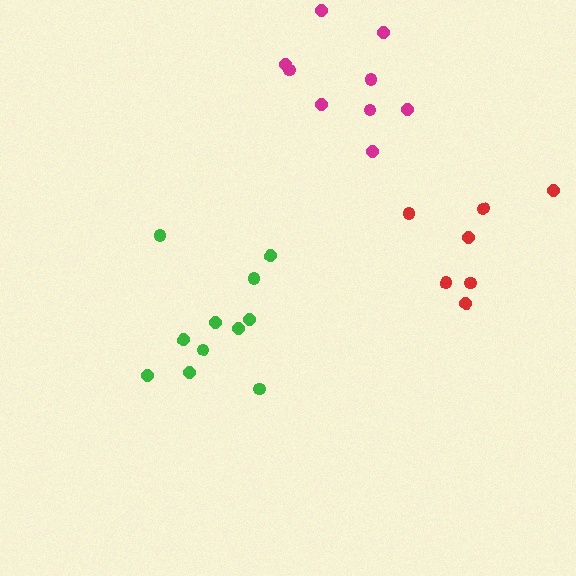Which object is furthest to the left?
The green cluster is leftmost.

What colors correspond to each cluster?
The clusters are colored: green, red, magenta.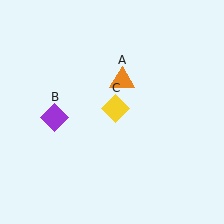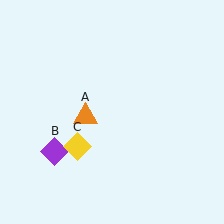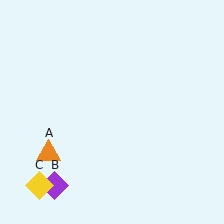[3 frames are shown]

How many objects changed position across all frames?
3 objects changed position: orange triangle (object A), purple diamond (object B), yellow diamond (object C).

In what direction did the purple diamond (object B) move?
The purple diamond (object B) moved down.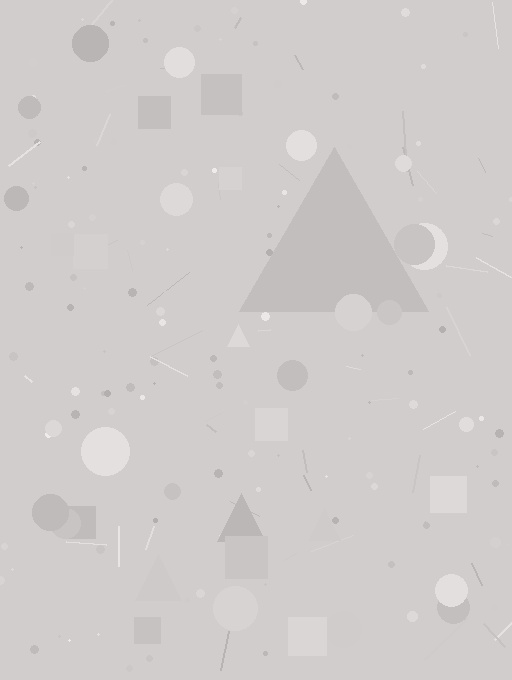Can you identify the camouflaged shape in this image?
The camouflaged shape is a triangle.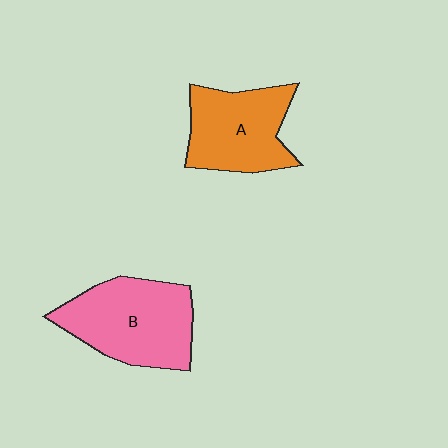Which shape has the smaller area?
Shape A (orange).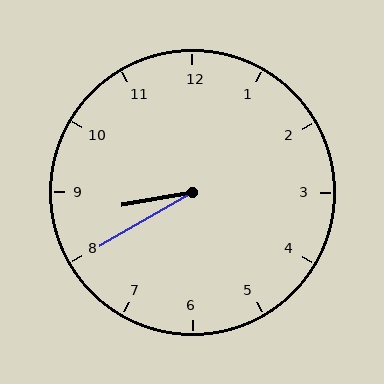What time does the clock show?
8:40.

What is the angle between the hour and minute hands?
Approximately 20 degrees.